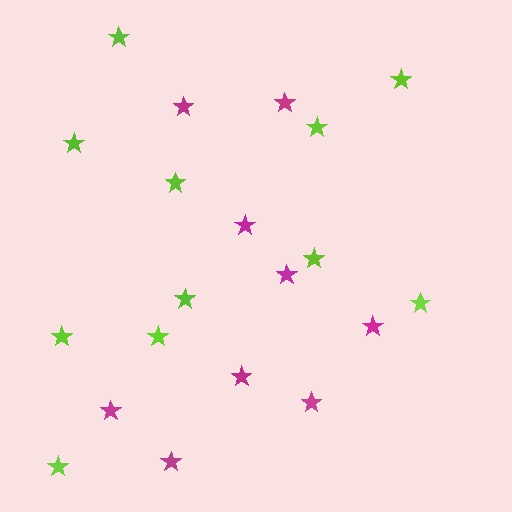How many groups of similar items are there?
There are 2 groups: one group of lime stars (11) and one group of magenta stars (9).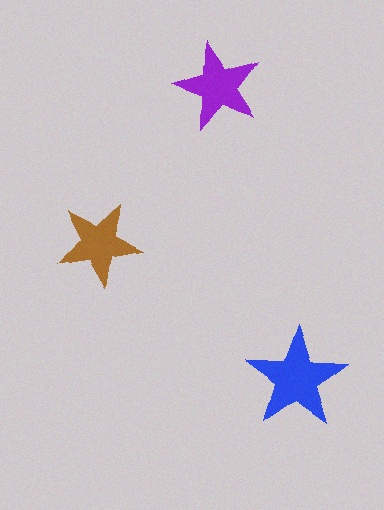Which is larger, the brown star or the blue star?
The blue one.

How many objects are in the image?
There are 3 objects in the image.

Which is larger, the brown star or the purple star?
The purple one.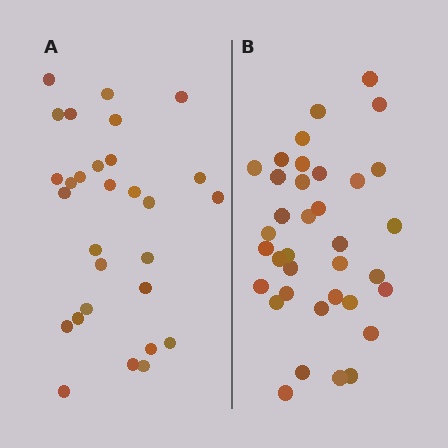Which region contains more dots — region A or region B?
Region B (the right region) has more dots.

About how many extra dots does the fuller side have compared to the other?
Region B has roughly 8 or so more dots than region A.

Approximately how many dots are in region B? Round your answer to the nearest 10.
About 40 dots. (The exact count is 36, which rounds to 40.)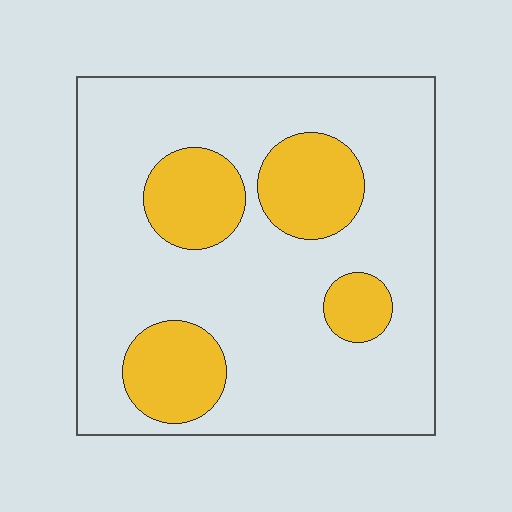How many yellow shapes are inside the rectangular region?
4.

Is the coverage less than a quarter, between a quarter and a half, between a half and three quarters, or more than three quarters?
Less than a quarter.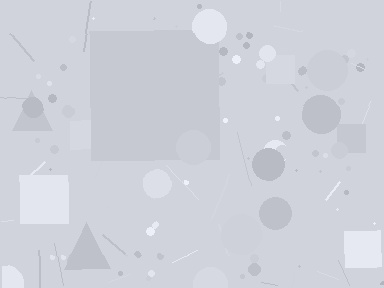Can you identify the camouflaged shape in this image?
The camouflaged shape is a square.